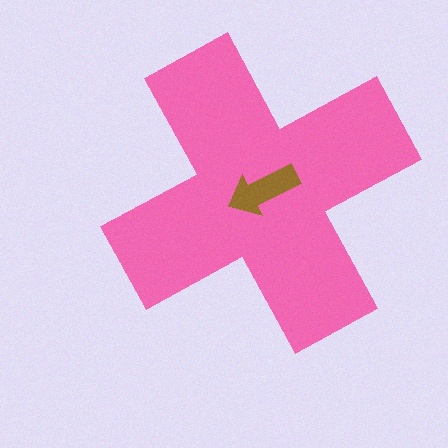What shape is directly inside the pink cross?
The brown arrow.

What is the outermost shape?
The pink cross.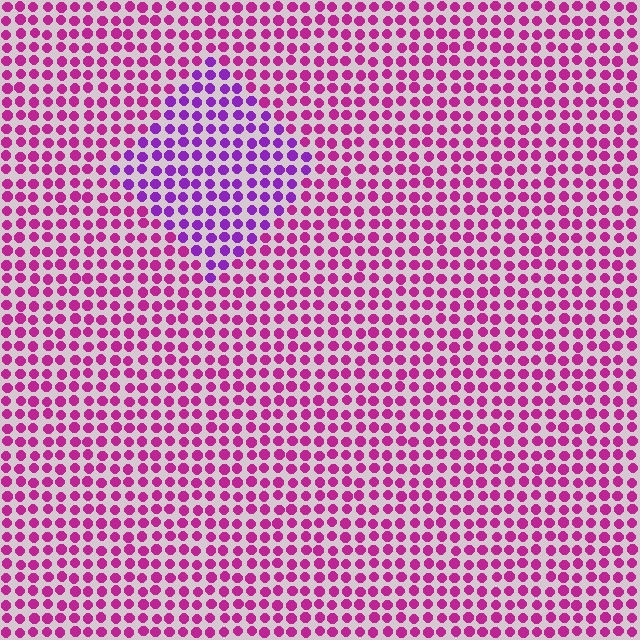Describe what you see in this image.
The image is filled with small magenta elements in a uniform arrangement. A diamond-shaped region is visible where the elements are tinted to a slightly different hue, forming a subtle color boundary.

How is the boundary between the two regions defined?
The boundary is defined purely by a slight shift in hue (about 35 degrees). Spacing, size, and orientation are identical on both sides.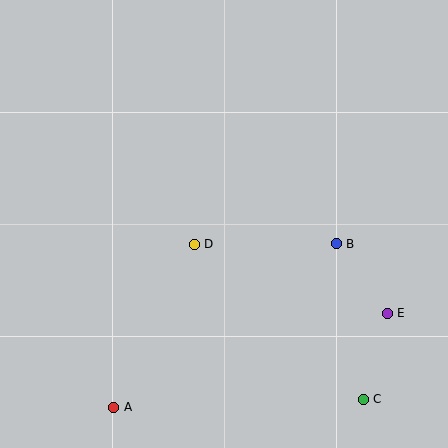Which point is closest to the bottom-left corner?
Point A is closest to the bottom-left corner.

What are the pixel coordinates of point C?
Point C is at (363, 399).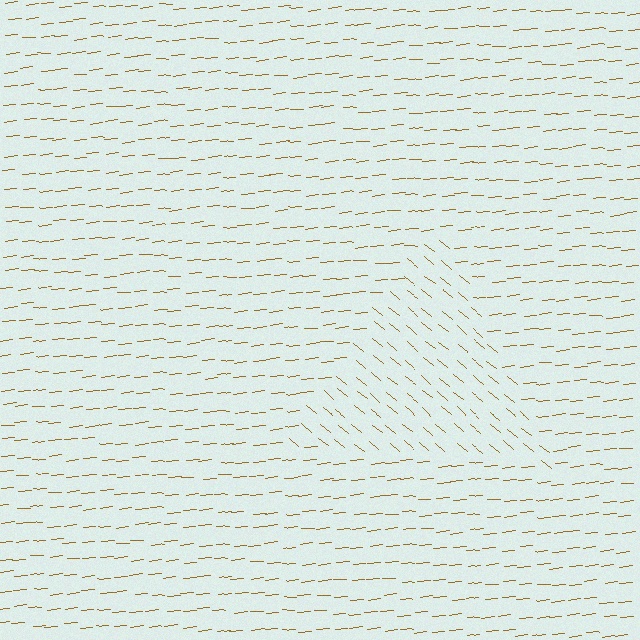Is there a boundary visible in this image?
Yes, there is a texture boundary formed by a change in line orientation.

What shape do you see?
I see a triangle.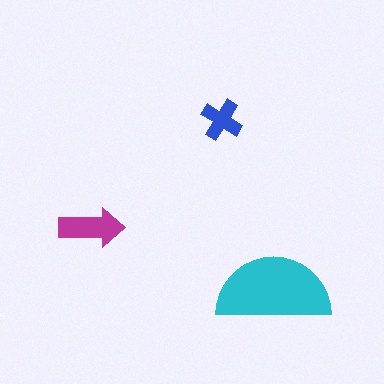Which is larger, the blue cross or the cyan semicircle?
The cyan semicircle.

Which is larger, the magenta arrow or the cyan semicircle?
The cyan semicircle.